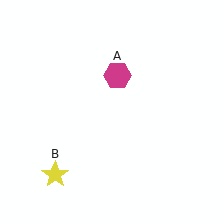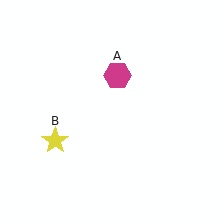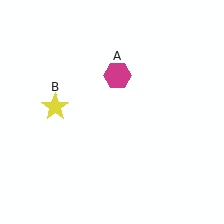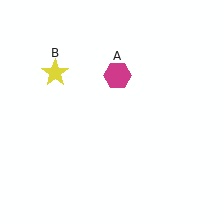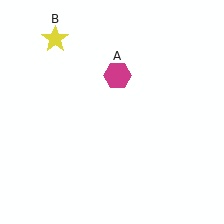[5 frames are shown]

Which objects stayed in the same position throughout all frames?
Magenta hexagon (object A) remained stationary.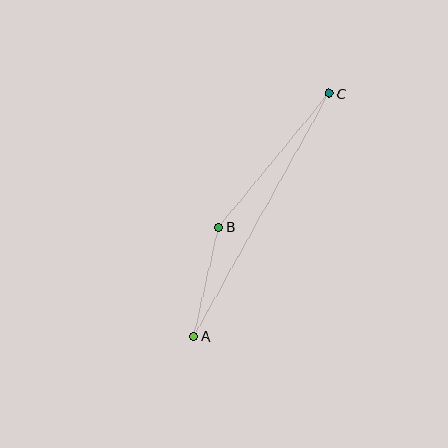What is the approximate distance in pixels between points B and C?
The distance between B and C is approximately 174 pixels.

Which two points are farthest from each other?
Points A and C are farthest from each other.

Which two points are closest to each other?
Points A and B are closest to each other.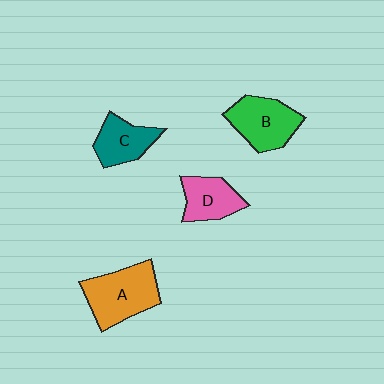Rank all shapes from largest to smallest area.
From largest to smallest: A (orange), B (green), C (teal), D (pink).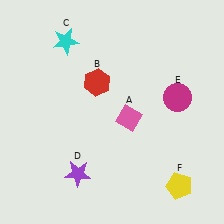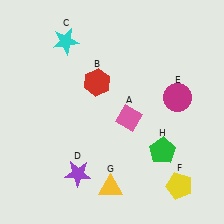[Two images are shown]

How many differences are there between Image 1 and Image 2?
There are 2 differences between the two images.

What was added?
A yellow triangle (G), a green pentagon (H) were added in Image 2.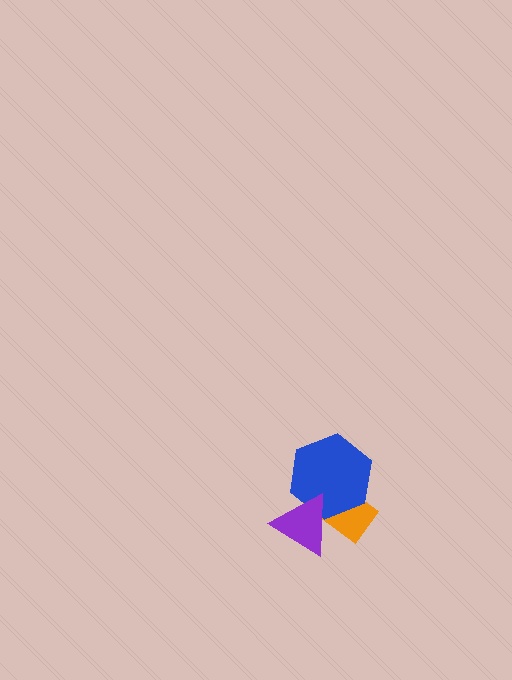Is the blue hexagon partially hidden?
Yes, it is partially covered by another shape.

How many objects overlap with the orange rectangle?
2 objects overlap with the orange rectangle.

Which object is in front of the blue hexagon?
The purple triangle is in front of the blue hexagon.